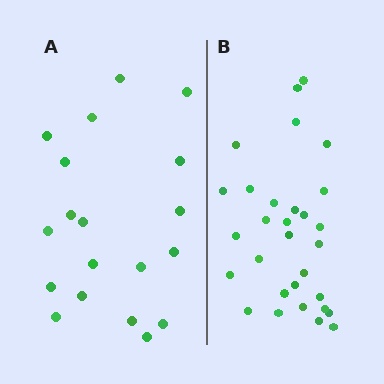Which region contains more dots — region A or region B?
Region B (the right region) has more dots.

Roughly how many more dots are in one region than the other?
Region B has roughly 12 or so more dots than region A.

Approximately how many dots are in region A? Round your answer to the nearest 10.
About 20 dots. (The exact count is 19, which rounds to 20.)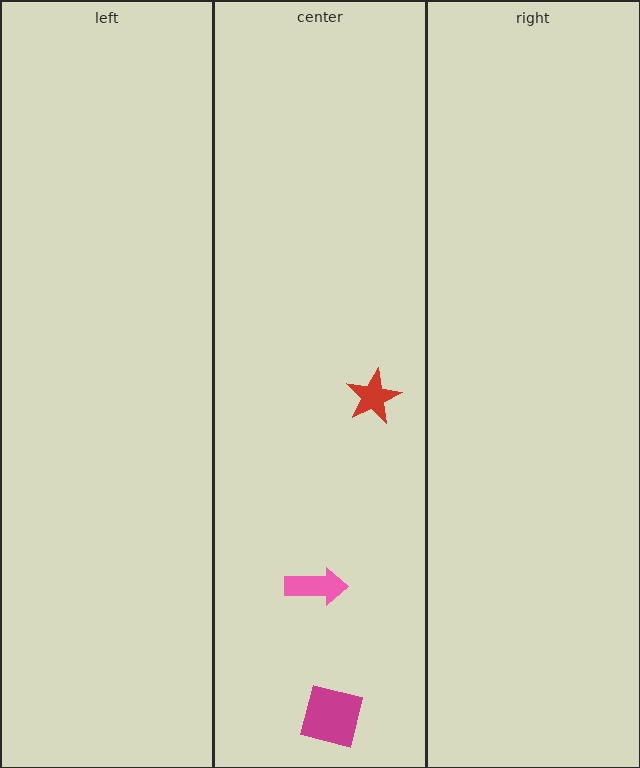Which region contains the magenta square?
The center region.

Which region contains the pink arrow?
The center region.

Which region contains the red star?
The center region.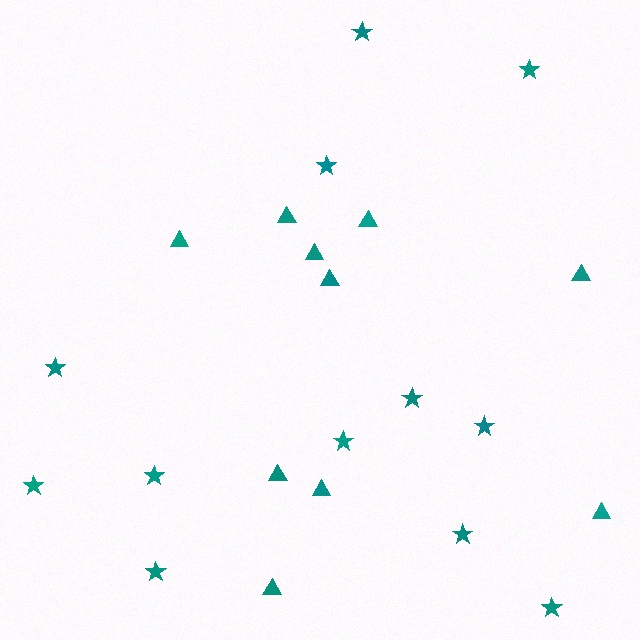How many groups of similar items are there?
There are 2 groups: one group of triangles (10) and one group of stars (12).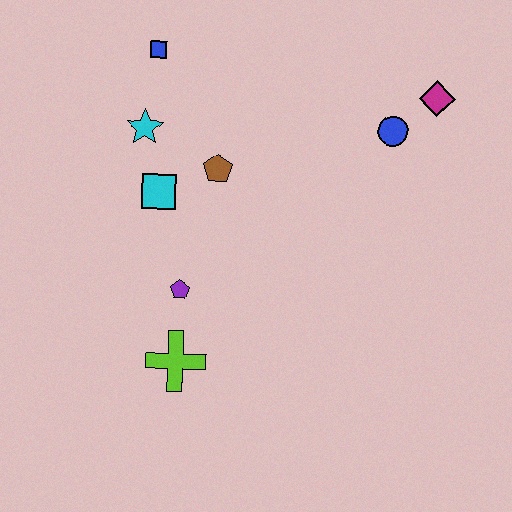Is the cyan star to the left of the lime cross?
Yes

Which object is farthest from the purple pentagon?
The magenta diamond is farthest from the purple pentagon.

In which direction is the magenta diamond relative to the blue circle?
The magenta diamond is to the right of the blue circle.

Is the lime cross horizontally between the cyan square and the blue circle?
Yes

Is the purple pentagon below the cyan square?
Yes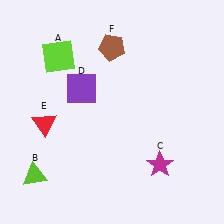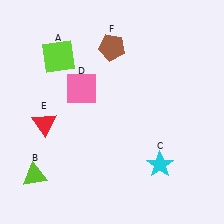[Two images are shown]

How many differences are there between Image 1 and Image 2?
There are 2 differences between the two images.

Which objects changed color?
C changed from magenta to cyan. D changed from purple to pink.